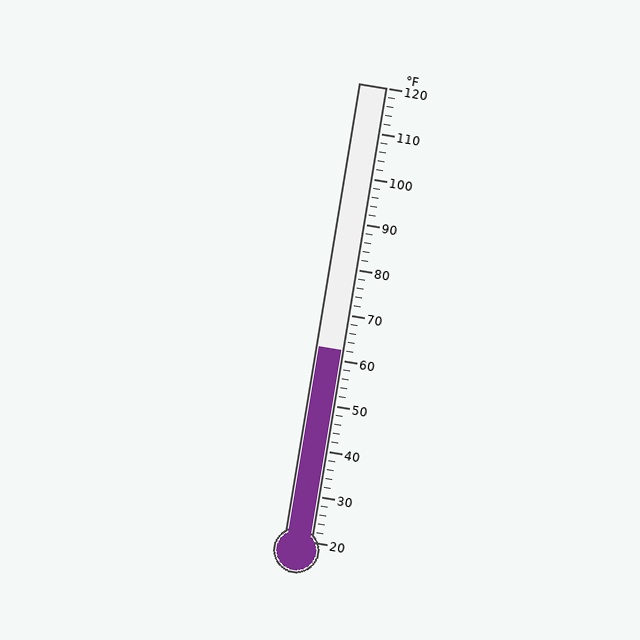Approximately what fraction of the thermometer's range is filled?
The thermometer is filled to approximately 40% of its range.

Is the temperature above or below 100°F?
The temperature is below 100°F.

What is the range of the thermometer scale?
The thermometer scale ranges from 20°F to 120°F.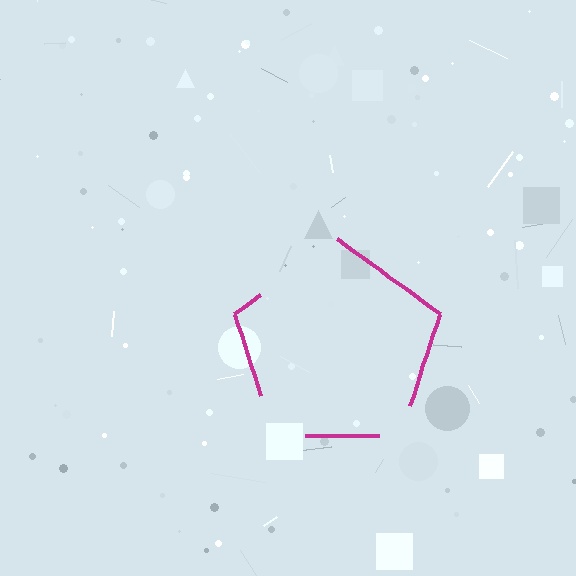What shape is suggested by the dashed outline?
The dashed outline suggests a pentagon.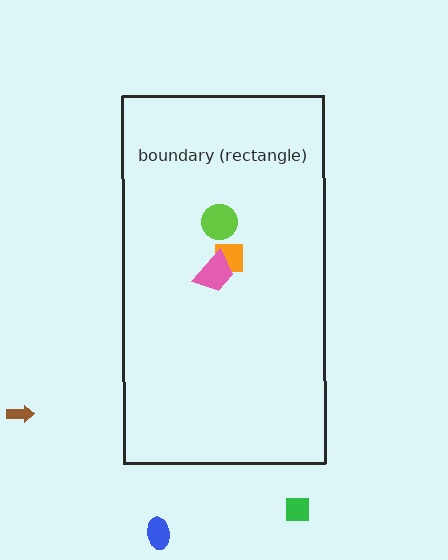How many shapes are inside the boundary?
3 inside, 3 outside.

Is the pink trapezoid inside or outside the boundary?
Inside.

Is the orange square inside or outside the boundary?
Inside.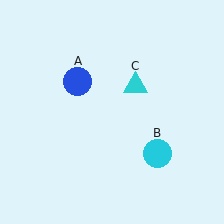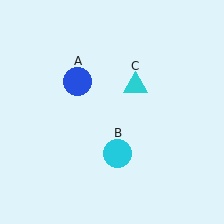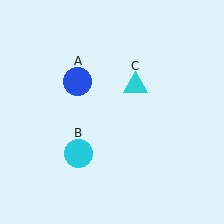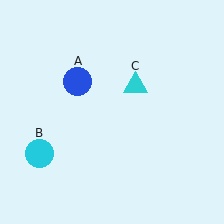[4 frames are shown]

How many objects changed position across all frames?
1 object changed position: cyan circle (object B).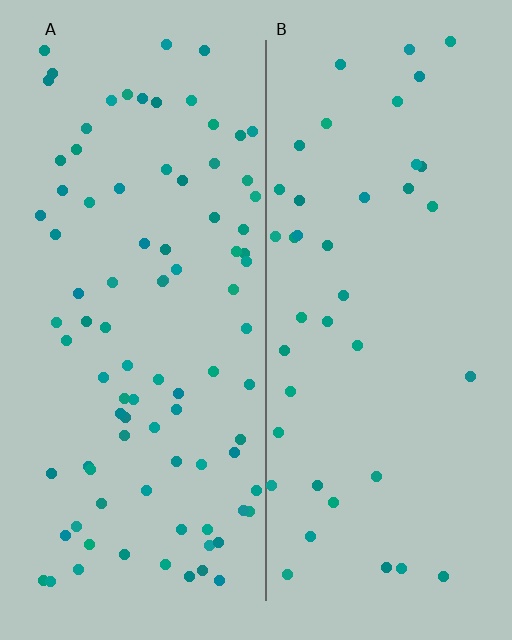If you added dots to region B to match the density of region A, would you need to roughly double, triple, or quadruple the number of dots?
Approximately double.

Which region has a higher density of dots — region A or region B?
A (the left).